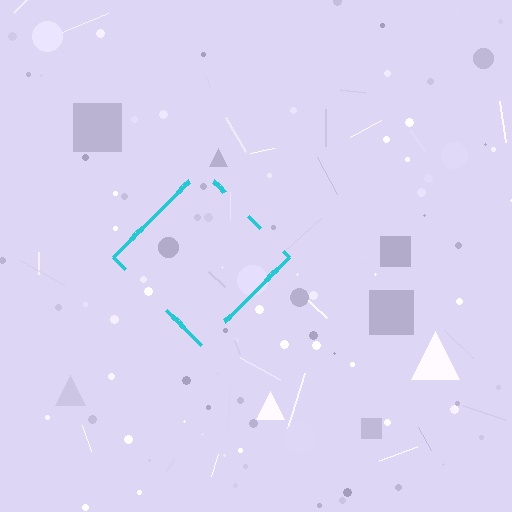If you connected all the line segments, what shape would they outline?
They would outline a diamond.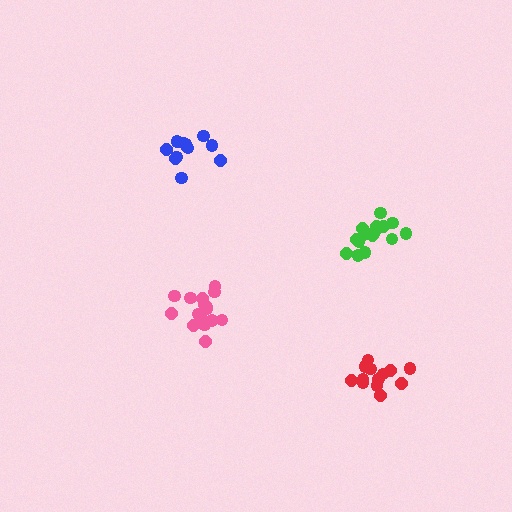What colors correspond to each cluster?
The clusters are colored: blue, green, pink, red.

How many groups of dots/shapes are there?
There are 4 groups.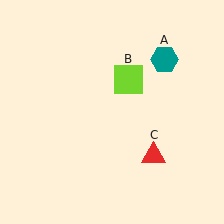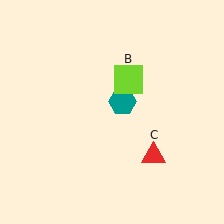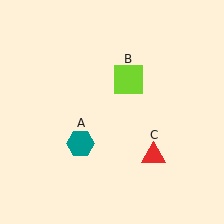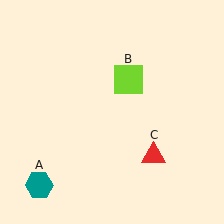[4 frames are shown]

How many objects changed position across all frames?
1 object changed position: teal hexagon (object A).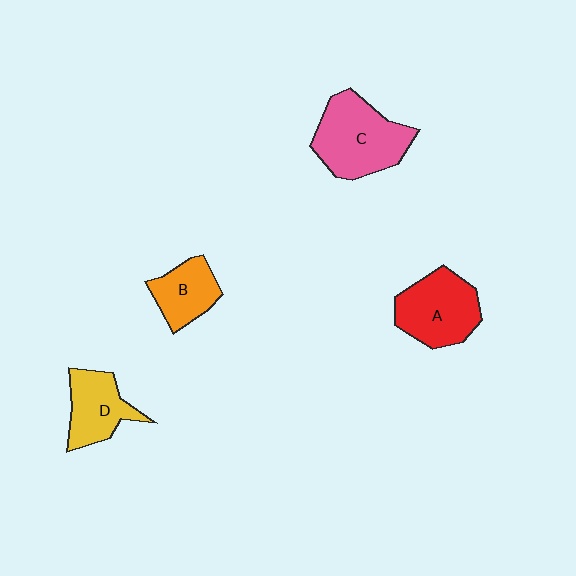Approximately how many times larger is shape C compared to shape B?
Approximately 1.8 times.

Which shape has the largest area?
Shape C (pink).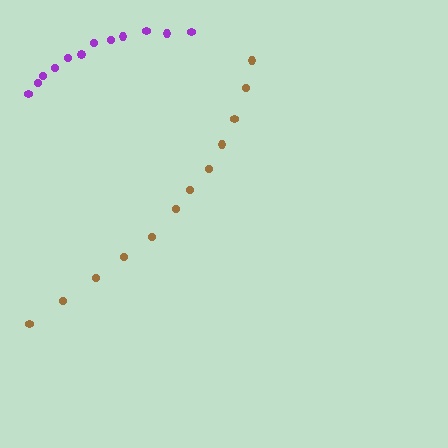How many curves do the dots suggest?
There are 2 distinct paths.